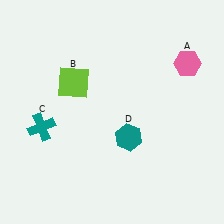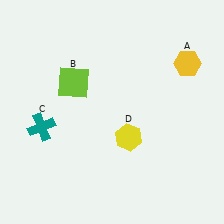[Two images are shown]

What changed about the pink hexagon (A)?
In Image 1, A is pink. In Image 2, it changed to yellow.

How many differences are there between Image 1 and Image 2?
There are 2 differences between the two images.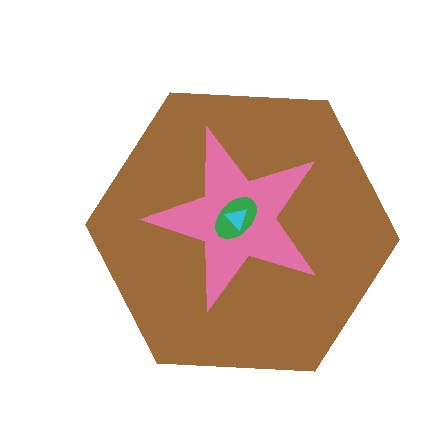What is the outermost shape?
The brown hexagon.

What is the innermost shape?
The cyan triangle.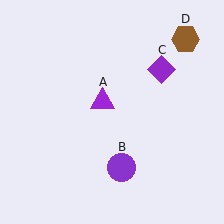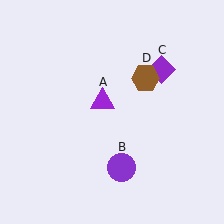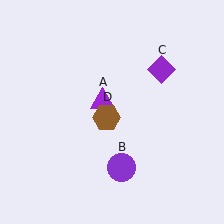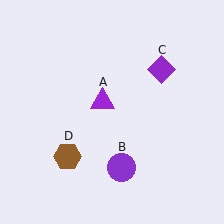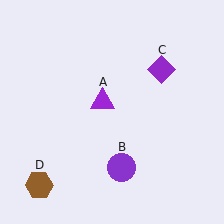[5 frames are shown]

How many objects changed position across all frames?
1 object changed position: brown hexagon (object D).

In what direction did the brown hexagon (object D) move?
The brown hexagon (object D) moved down and to the left.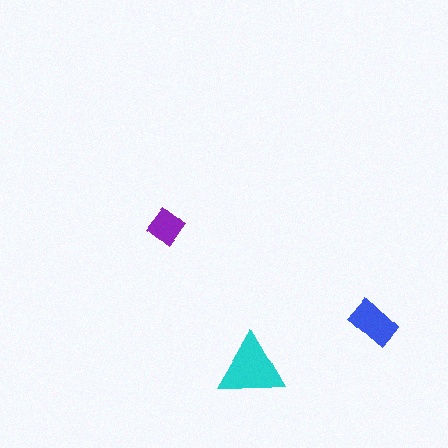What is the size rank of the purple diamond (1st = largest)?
3rd.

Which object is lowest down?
The cyan triangle is bottommost.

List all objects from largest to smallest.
The cyan triangle, the blue rectangle, the purple diamond.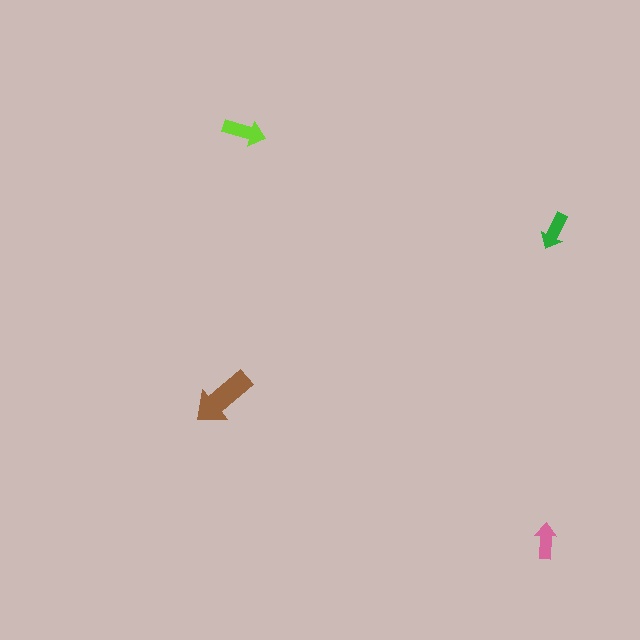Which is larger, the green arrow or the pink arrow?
The green one.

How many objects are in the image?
There are 4 objects in the image.